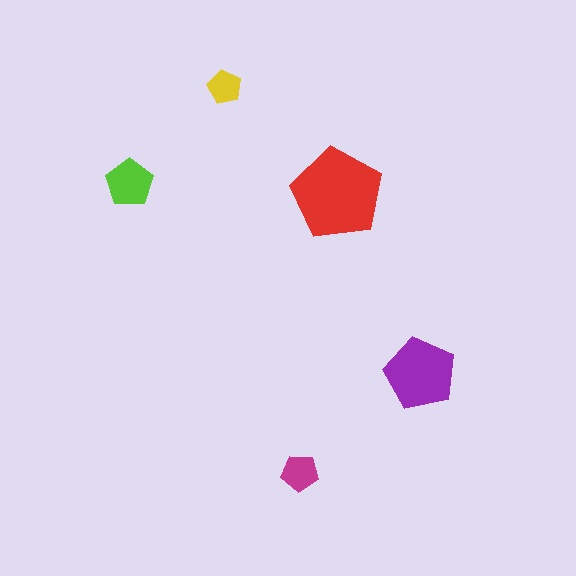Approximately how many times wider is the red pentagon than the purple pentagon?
About 1.5 times wider.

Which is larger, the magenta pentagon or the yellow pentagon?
The magenta one.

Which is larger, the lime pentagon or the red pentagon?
The red one.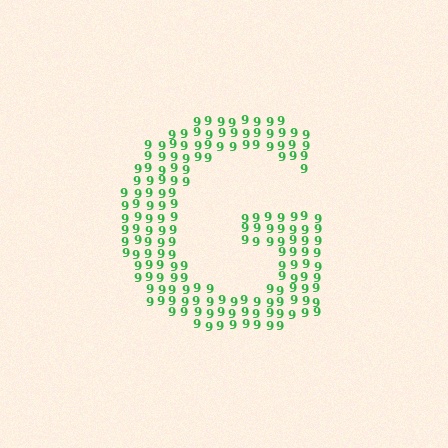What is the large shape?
The large shape is the letter G.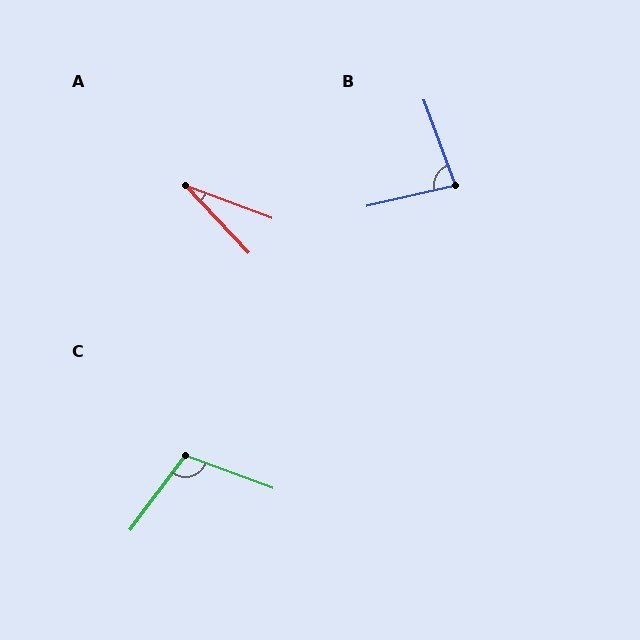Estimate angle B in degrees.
Approximately 83 degrees.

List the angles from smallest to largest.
A (26°), B (83°), C (106°).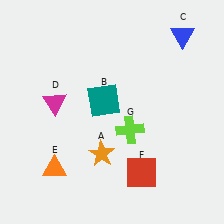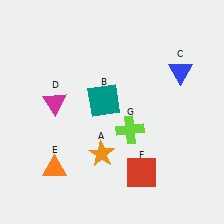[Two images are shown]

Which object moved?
The blue triangle (C) moved down.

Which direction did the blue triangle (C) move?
The blue triangle (C) moved down.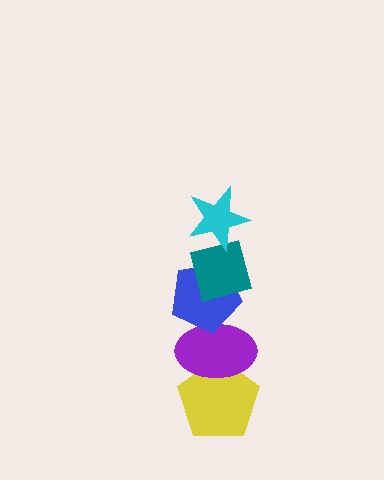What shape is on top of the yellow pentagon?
The purple ellipse is on top of the yellow pentagon.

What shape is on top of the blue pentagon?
The teal square is on top of the blue pentagon.